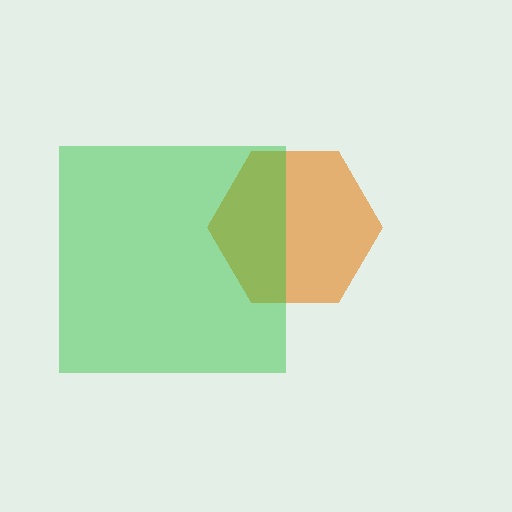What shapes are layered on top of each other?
The layered shapes are: an orange hexagon, a green square.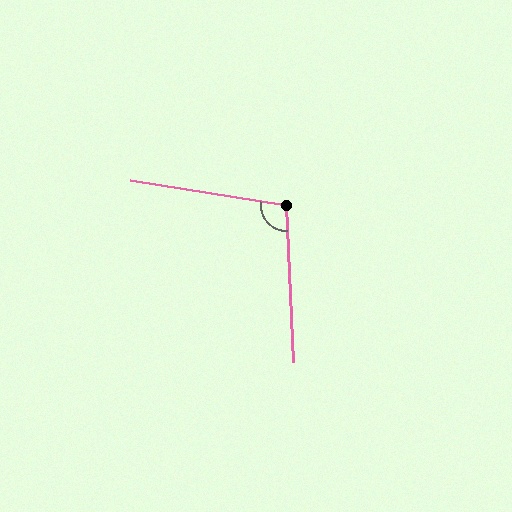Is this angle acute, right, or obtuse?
It is obtuse.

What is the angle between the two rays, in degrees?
Approximately 101 degrees.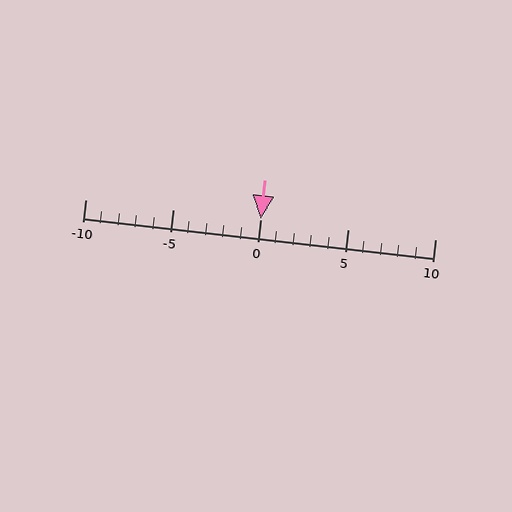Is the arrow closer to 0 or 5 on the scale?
The arrow is closer to 0.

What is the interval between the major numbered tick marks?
The major tick marks are spaced 5 units apart.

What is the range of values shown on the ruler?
The ruler shows values from -10 to 10.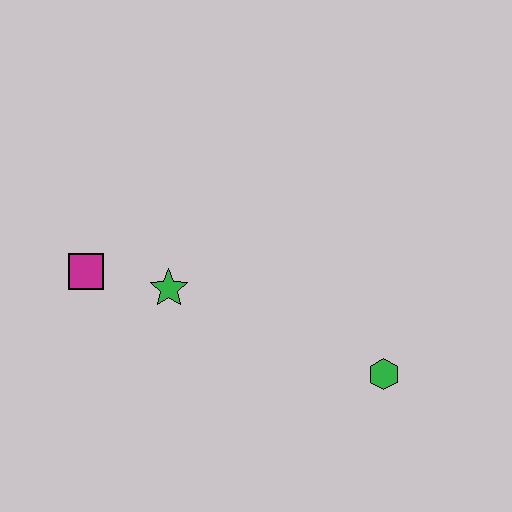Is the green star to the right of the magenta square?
Yes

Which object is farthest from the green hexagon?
The magenta square is farthest from the green hexagon.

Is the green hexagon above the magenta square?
No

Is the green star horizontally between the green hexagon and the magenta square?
Yes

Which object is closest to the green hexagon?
The green star is closest to the green hexagon.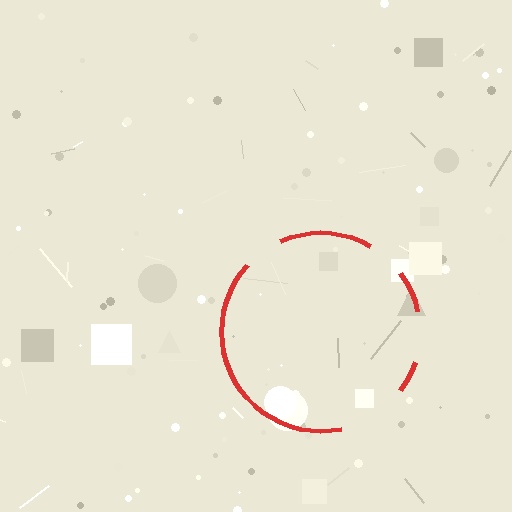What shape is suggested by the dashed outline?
The dashed outline suggests a circle.